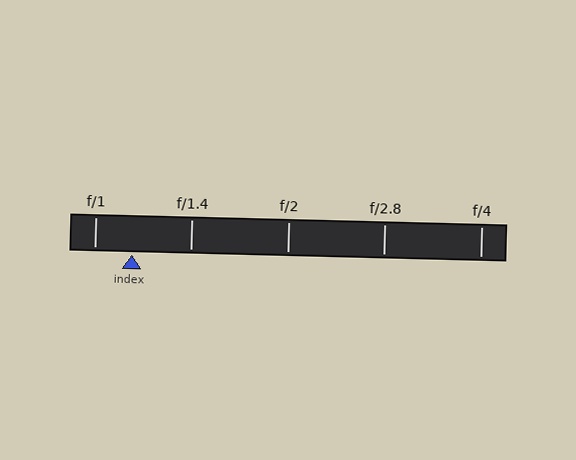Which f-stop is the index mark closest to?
The index mark is closest to f/1.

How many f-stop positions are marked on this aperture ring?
There are 5 f-stop positions marked.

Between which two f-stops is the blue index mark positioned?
The index mark is between f/1 and f/1.4.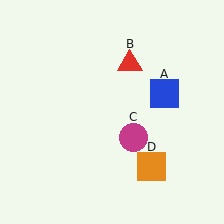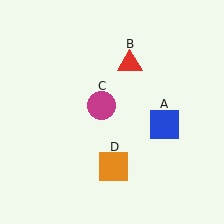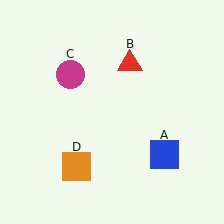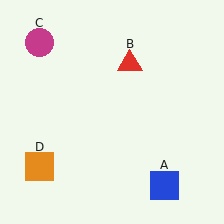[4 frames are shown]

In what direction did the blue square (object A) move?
The blue square (object A) moved down.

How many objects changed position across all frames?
3 objects changed position: blue square (object A), magenta circle (object C), orange square (object D).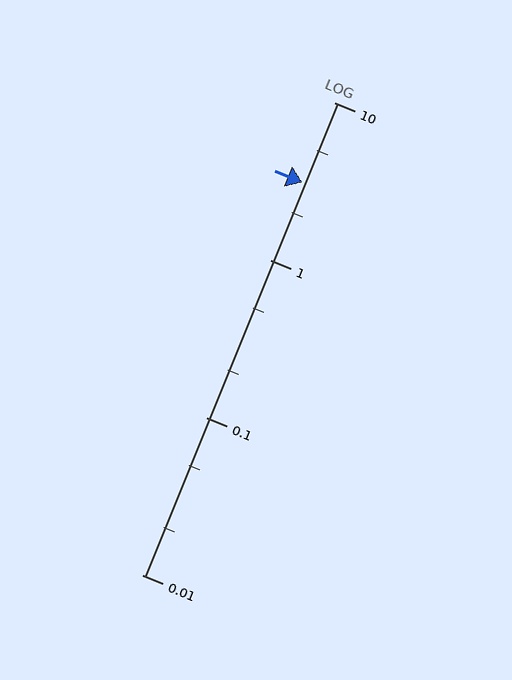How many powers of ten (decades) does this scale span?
The scale spans 3 decades, from 0.01 to 10.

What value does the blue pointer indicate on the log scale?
The pointer indicates approximately 3.1.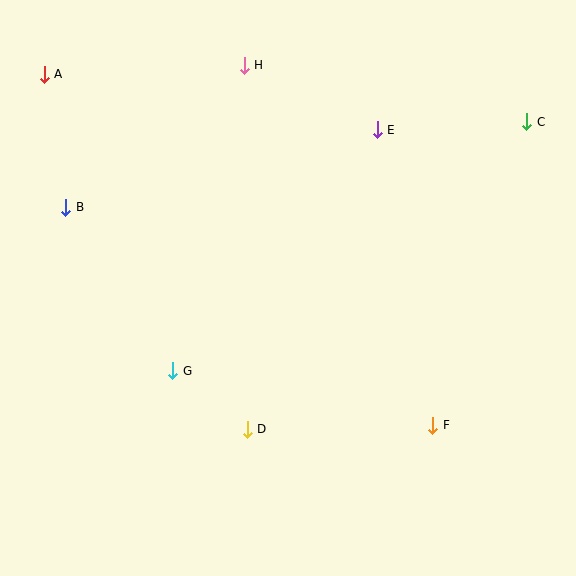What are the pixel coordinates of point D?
Point D is at (247, 429).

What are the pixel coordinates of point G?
Point G is at (173, 371).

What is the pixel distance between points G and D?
The distance between G and D is 95 pixels.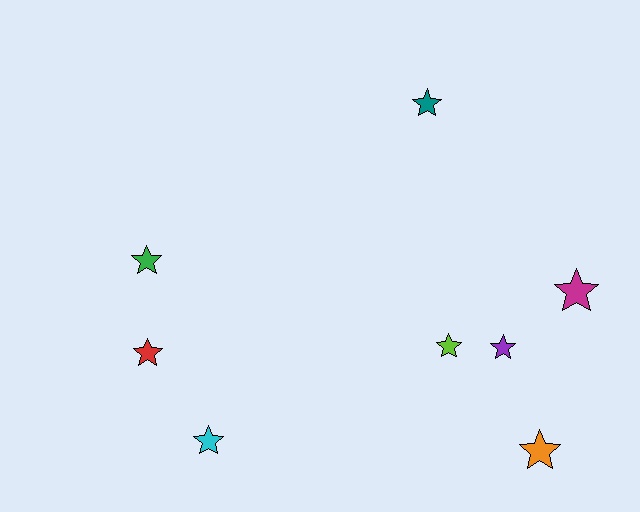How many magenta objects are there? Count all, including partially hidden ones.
There is 1 magenta object.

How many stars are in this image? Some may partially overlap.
There are 8 stars.